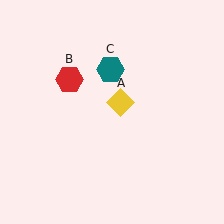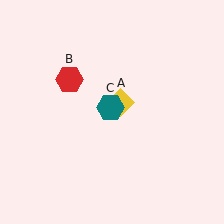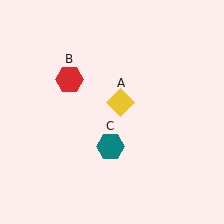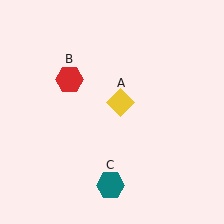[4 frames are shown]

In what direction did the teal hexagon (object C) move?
The teal hexagon (object C) moved down.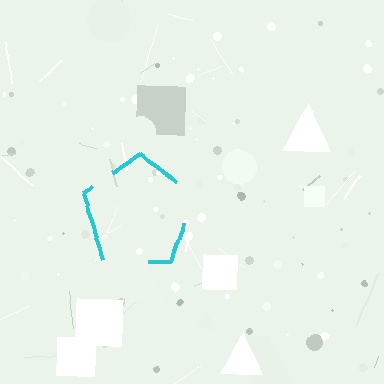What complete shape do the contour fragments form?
The contour fragments form a pentagon.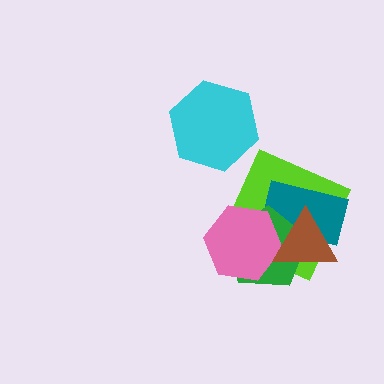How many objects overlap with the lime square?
4 objects overlap with the lime square.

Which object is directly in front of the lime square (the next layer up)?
The teal rectangle is directly in front of the lime square.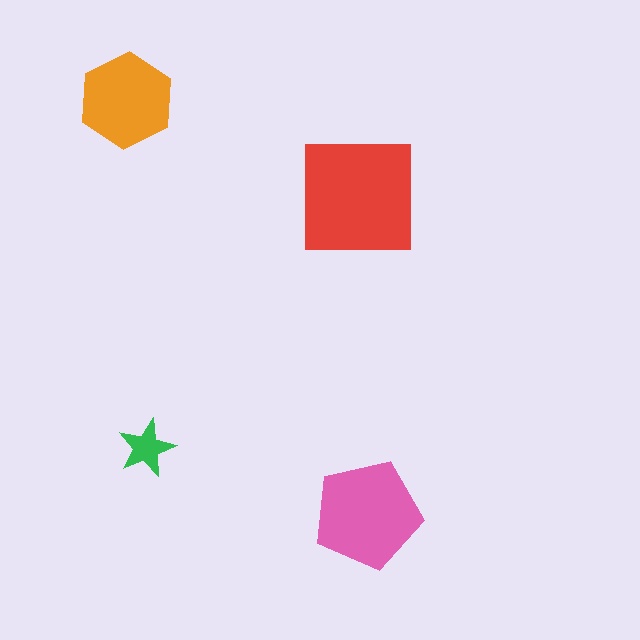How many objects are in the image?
There are 4 objects in the image.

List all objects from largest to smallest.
The red square, the pink pentagon, the orange hexagon, the green star.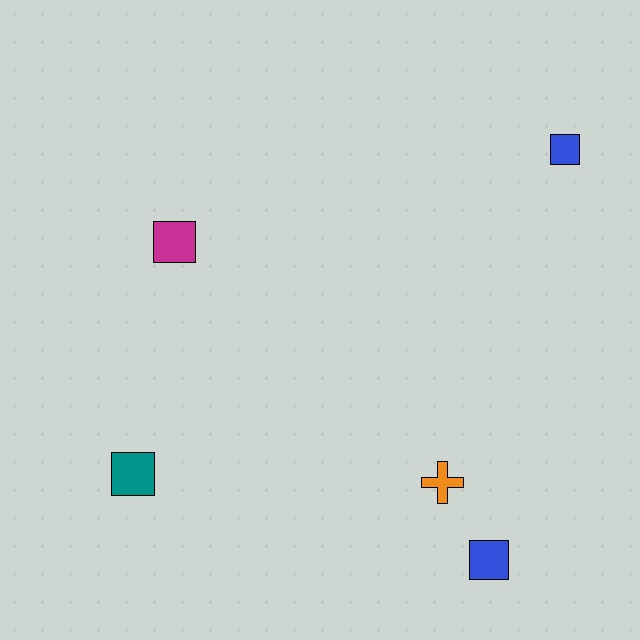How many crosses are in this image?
There is 1 cross.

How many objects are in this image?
There are 5 objects.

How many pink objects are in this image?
There are no pink objects.